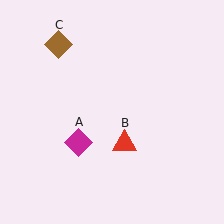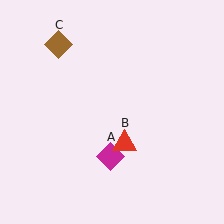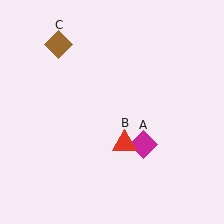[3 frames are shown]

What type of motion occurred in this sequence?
The magenta diamond (object A) rotated counterclockwise around the center of the scene.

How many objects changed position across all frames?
1 object changed position: magenta diamond (object A).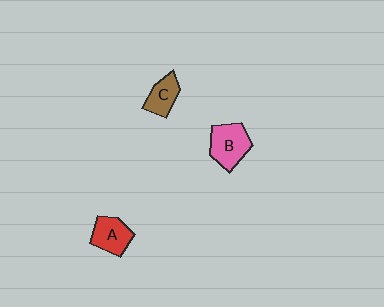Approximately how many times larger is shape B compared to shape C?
Approximately 1.5 times.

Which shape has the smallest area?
Shape C (brown).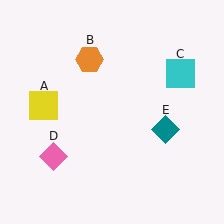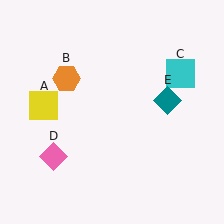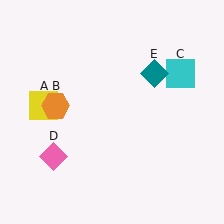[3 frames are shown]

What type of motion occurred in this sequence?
The orange hexagon (object B), teal diamond (object E) rotated counterclockwise around the center of the scene.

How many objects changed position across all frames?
2 objects changed position: orange hexagon (object B), teal diamond (object E).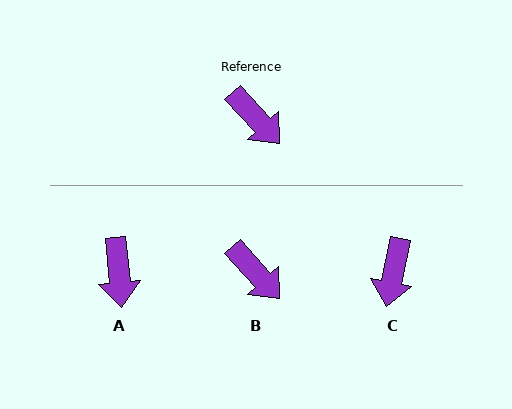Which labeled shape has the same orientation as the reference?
B.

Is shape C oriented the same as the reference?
No, it is off by about 54 degrees.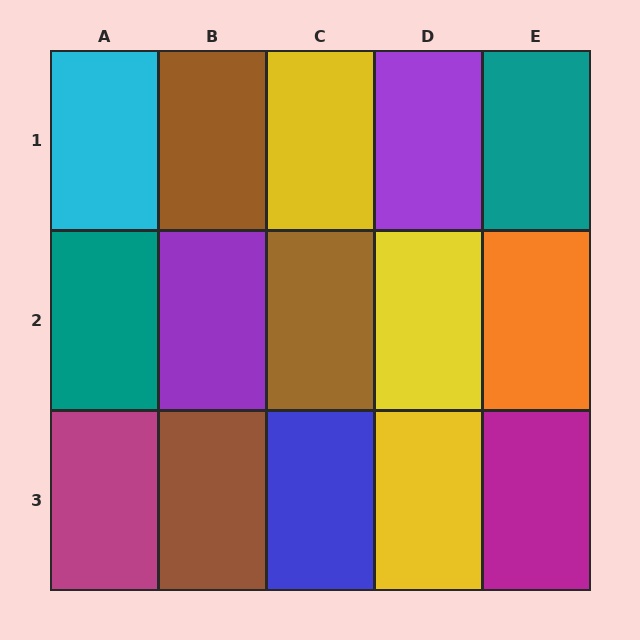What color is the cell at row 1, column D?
Purple.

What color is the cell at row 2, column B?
Purple.